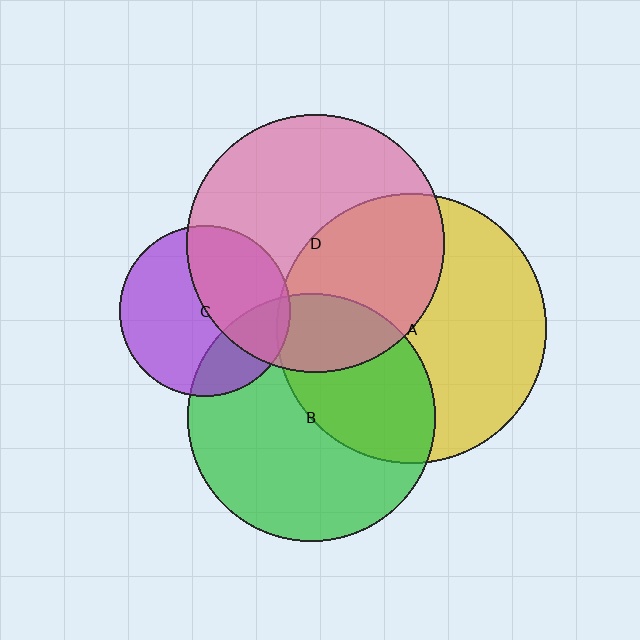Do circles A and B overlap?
Yes.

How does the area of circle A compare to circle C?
Approximately 2.5 times.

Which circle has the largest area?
Circle A (yellow).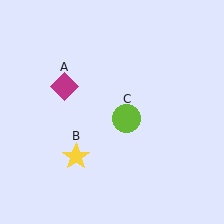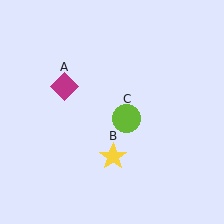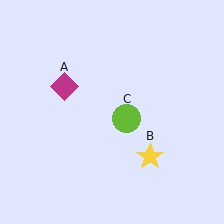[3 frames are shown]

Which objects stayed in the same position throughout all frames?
Magenta diamond (object A) and lime circle (object C) remained stationary.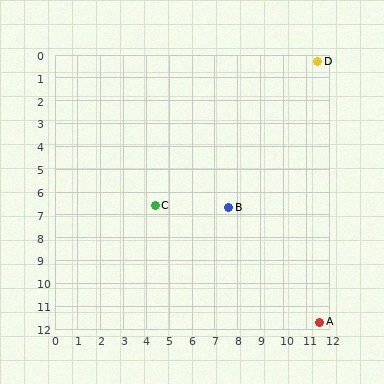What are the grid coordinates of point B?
Point B is at approximately (7.6, 6.7).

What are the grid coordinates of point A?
Point A is at approximately (11.6, 11.7).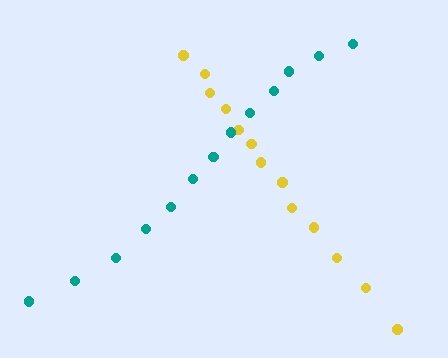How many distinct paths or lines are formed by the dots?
There are 2 distinct paths.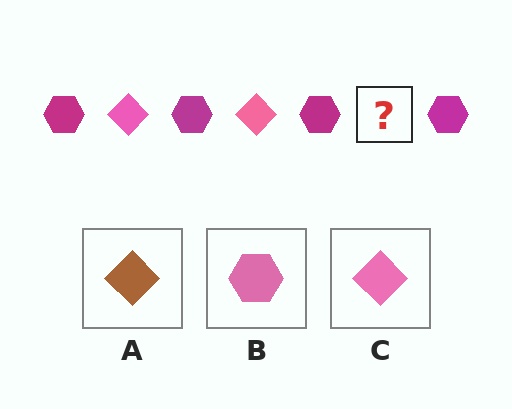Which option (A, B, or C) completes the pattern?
C.